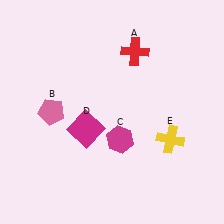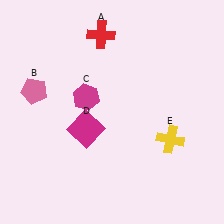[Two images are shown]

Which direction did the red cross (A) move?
The red cross (A) moved left.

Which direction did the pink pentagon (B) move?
The pink pentagon (B) moved up.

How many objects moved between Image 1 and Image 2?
3 objects moved between the two images.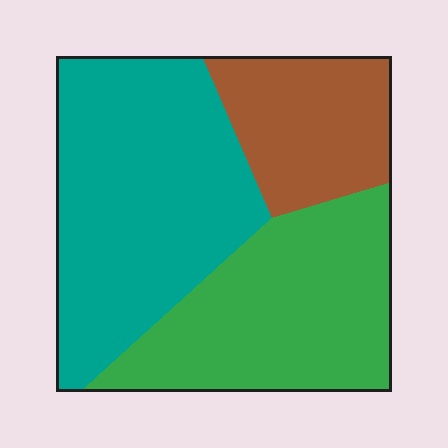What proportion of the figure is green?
Green covers around 35% of the figure.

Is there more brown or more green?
Green.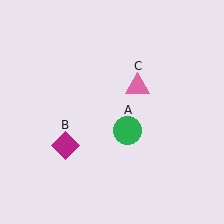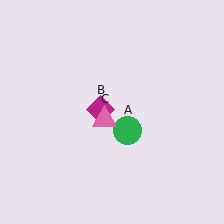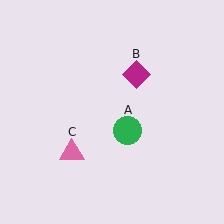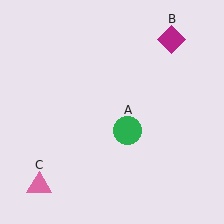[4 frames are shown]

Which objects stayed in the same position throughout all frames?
Green circle (object A) remained stationary.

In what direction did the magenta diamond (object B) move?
The magenta diamond (object B) moved up and to the right.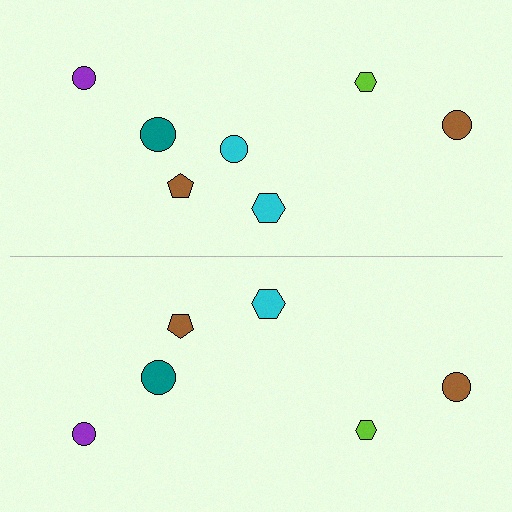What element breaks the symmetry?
A cyan circle is missing from the bottom side.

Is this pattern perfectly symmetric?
No, the pattern is not perfectly symmetric. A cyan circle is missing from the bottom side.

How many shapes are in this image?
There are 13 shapes in this image.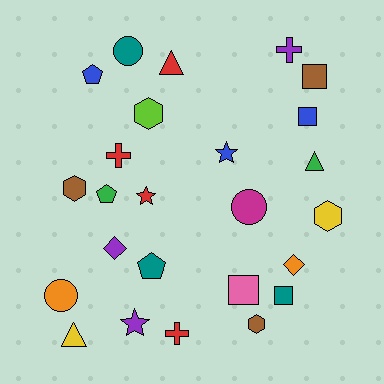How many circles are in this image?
There are 3 circles.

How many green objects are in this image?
There are 2 green objects.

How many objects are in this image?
There are 25 objects.